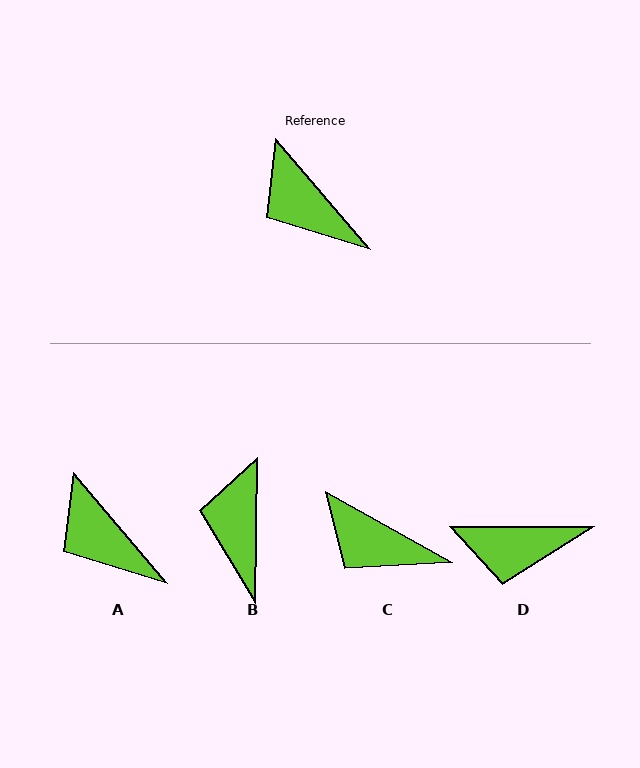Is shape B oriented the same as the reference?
No, it is off by about 41 degrees.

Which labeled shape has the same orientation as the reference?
A.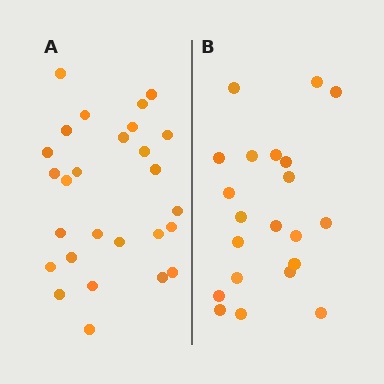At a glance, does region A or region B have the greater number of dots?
Region A (the left region) has more dots.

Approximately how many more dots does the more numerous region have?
Region A has about 6 more dots than region B.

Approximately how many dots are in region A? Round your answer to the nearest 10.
About 30 dots. (The exact count is 27, which rounds to 30.)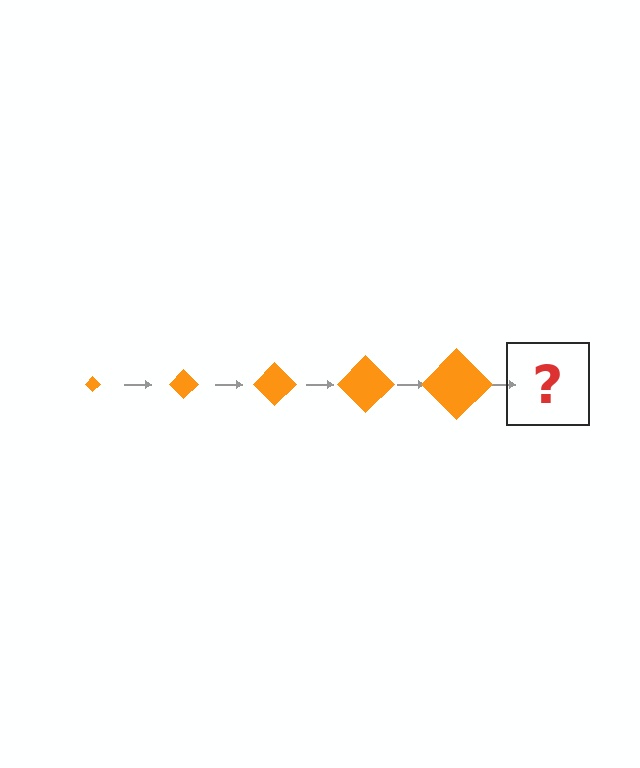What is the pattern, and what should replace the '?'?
The pattern is that the diamond gets progressively larger each step. The '?' should be an orange diamond, larger than the previous one.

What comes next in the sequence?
The next element should be an orange diamond, larger than the previous one.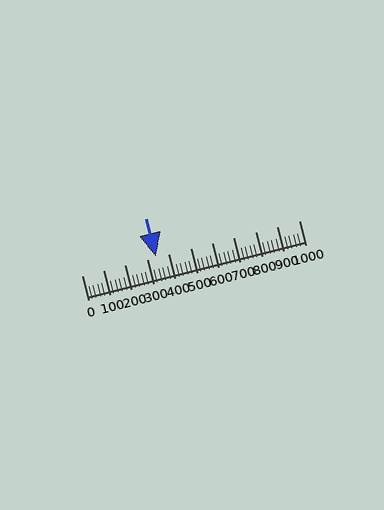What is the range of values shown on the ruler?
The ruler shows values from 0 to 1000.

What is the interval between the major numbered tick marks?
The major tick marks are spaced 100 units apart.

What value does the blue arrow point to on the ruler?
The blue arrow points to approximately 340.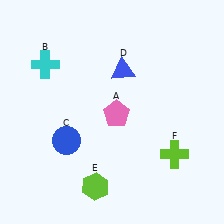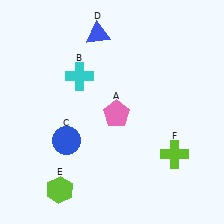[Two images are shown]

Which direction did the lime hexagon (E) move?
The lime hexagon (E) moved left.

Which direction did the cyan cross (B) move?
The cyan cross (B) moved right.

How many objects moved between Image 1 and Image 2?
3 objects moved between the two images.